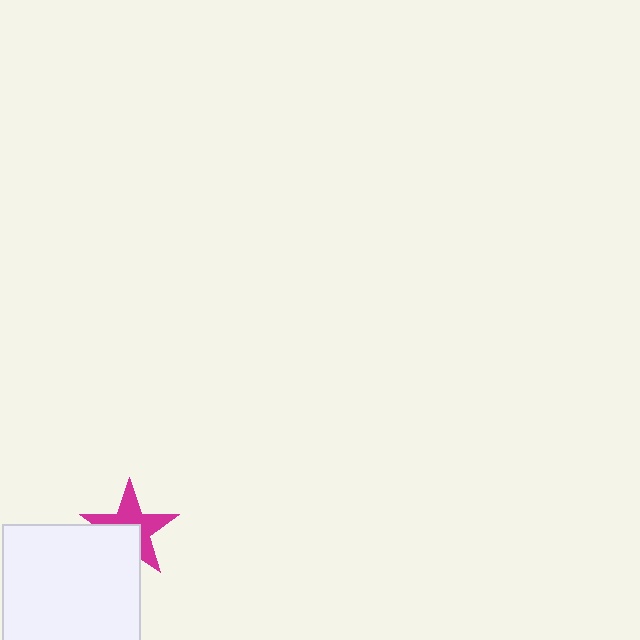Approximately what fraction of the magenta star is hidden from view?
Roughly 41% of the magenta star is hidden behind the white square.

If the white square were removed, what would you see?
You would see the complete magenta star.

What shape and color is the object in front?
The object in front is a white square.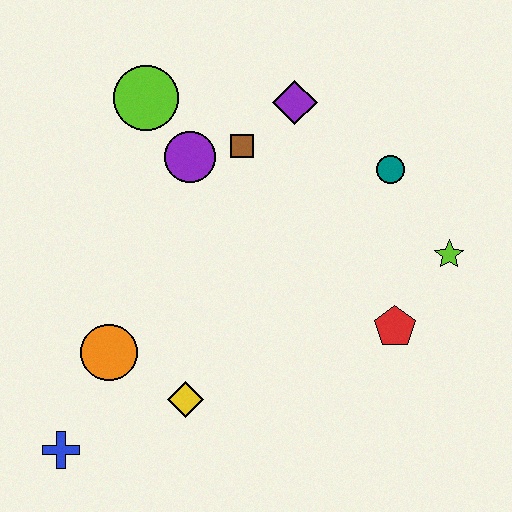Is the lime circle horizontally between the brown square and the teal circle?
No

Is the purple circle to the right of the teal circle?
No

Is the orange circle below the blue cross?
No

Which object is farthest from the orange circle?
The lime star is farthest from the orange circle.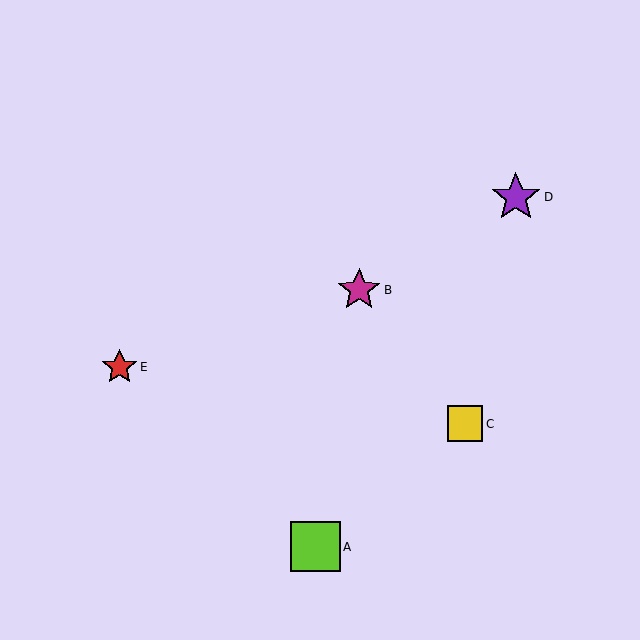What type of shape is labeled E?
Shape E is a red star.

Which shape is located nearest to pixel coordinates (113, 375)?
The red star (labeled E) at (119, 367) is nearest to that location.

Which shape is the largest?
The lime square (labeled A) is the largest.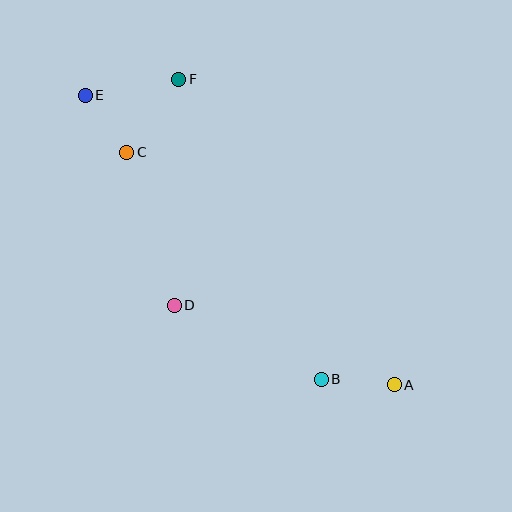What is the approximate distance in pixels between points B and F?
The distance between B and F is approximately 332 pixels.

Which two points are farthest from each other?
Points A and E are farthest from each other.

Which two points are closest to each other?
Points C and E are closest to each other.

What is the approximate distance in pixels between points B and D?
The distance between B and D is approximately 165 pixels.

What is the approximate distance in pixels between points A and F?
The distance between A and F is approximately 374 pixels.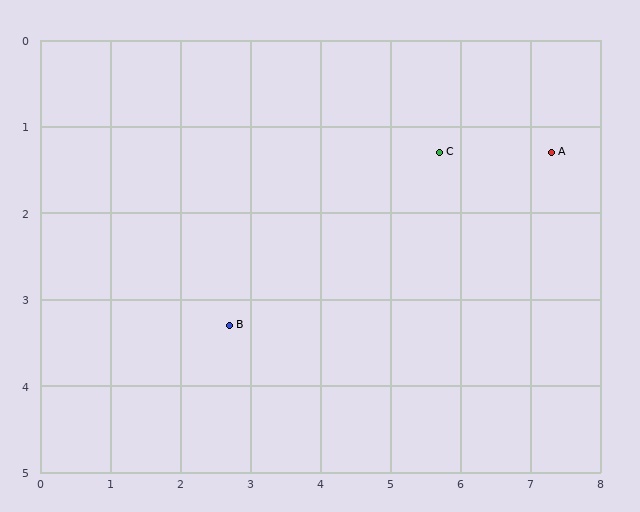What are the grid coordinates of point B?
Point B is at approximately (2.7, 3.3).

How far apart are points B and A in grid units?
Points B and A are about 5.0 grid units apart.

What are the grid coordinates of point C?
Point C is at approximately (5.7, 1.3).